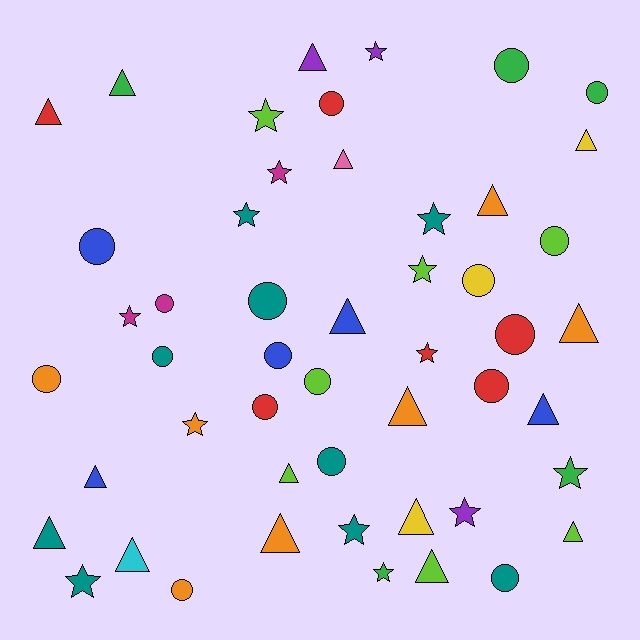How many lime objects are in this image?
There are 7 lime objects.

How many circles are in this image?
There are 18 circles.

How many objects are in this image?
There are 50 objects.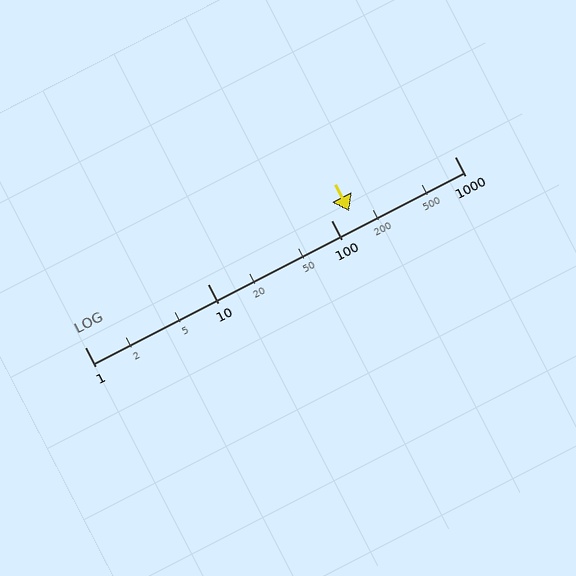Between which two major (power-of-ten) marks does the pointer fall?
The pointer is between 100 and 1000.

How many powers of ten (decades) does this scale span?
The scale spans 3 decades, from 1 to 1000.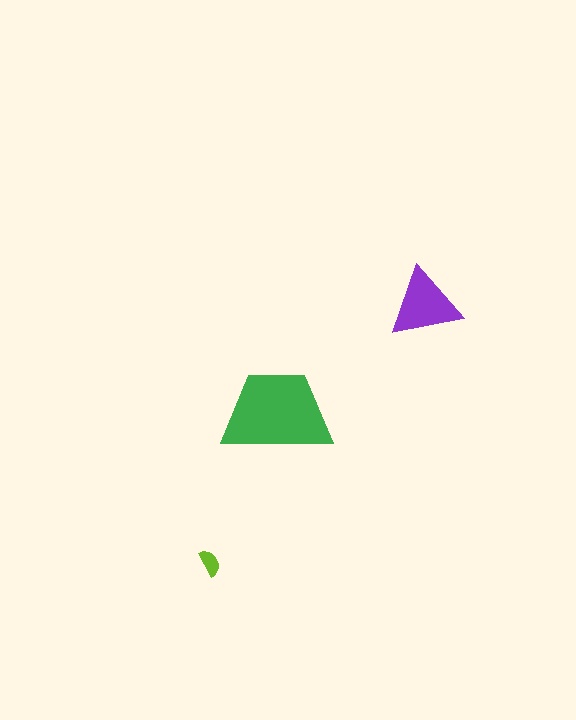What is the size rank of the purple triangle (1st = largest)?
2nd.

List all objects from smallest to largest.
The lime semicircle, the purple triangle, the green trapezoid.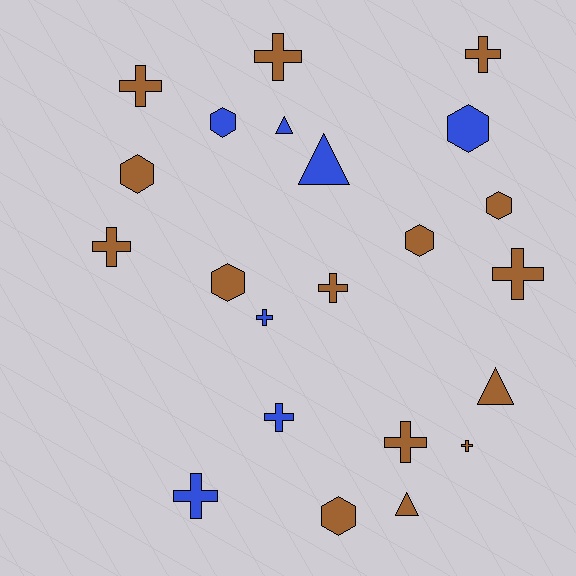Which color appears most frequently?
Brown, with 15 objects.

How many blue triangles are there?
There are 2 blue triangles.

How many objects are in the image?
There are 22 objects.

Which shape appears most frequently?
Cross, with 11 objects.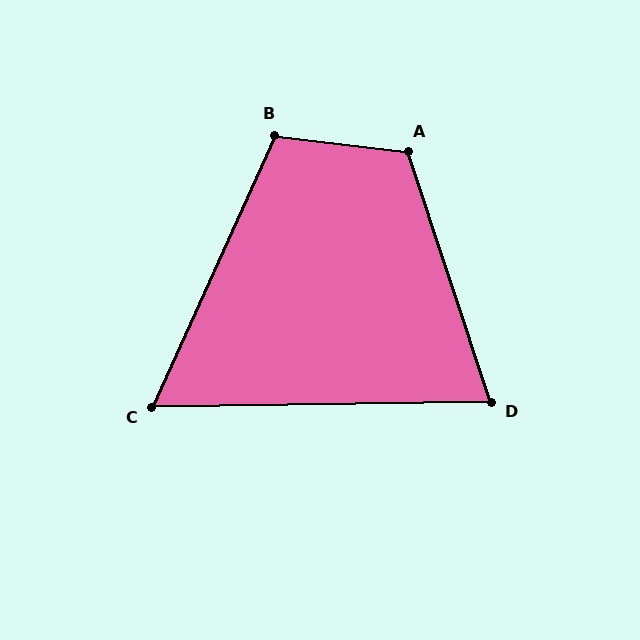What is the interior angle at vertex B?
Approximately 107 degrees (obtuse).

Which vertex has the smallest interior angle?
C, at approximately 65 degrees.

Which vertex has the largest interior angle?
A, at approximately 115 degrees.